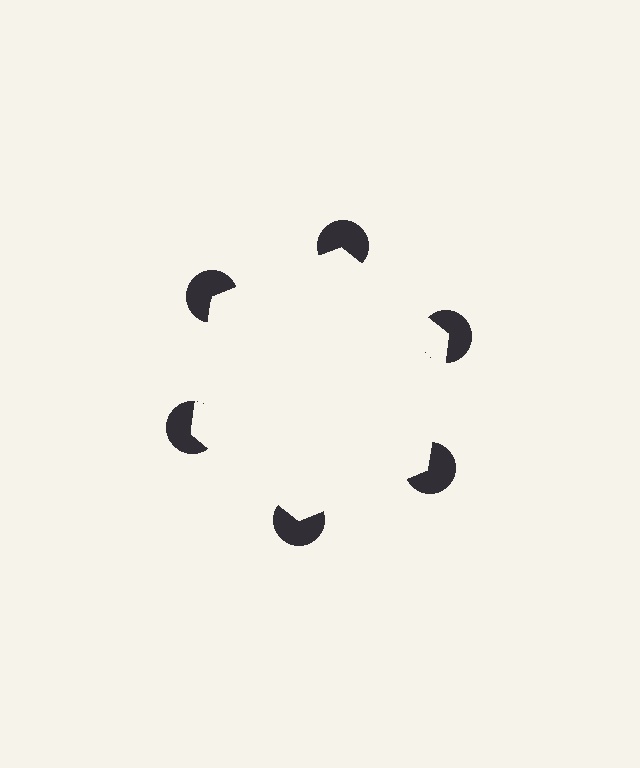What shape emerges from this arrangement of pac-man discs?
An illusory hexagon — its edges are inferred from the aligned wedge cuts in the pac-man discs, not physically drawn.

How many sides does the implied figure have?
6 sides.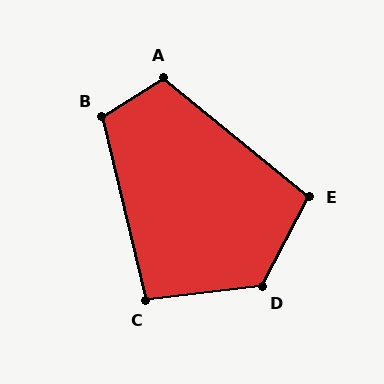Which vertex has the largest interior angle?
D, at approximately 125 degrees.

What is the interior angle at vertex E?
Approximately 101 degrees (obtuse).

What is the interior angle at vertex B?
Approximately 109 degrees (obtuse).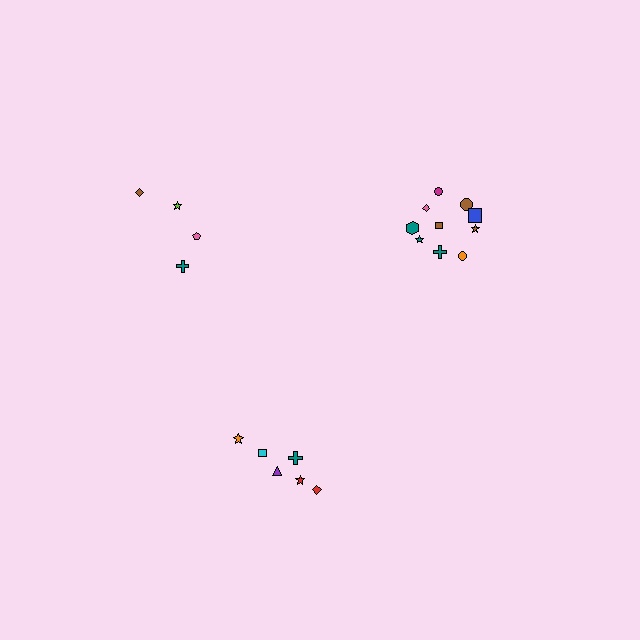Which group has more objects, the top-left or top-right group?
The top-right group.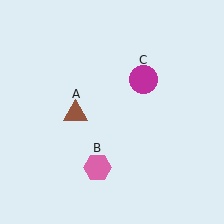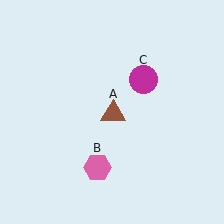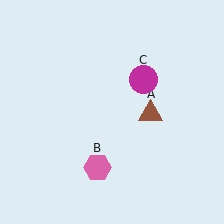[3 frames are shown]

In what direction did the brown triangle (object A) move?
The brown triangle (object A) moved right.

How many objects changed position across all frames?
1 object changed position: brown triangle (object A).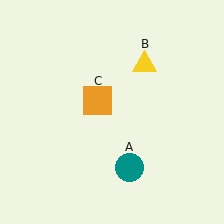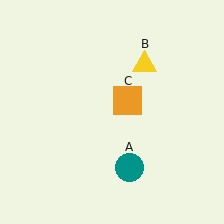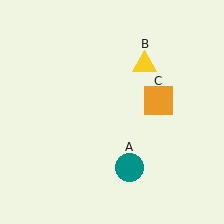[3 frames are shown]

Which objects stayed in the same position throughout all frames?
Teal circle (object A) and yellow triangle (object B) remained stationary.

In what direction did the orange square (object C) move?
The orange square (object C) moved right.